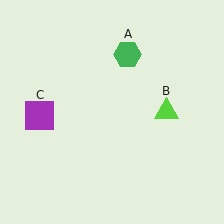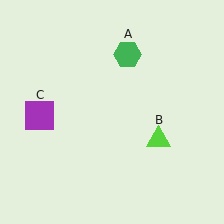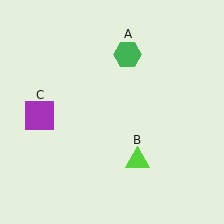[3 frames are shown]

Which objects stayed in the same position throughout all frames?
Green hexagon (object A) and purple square (object C) remained stationary.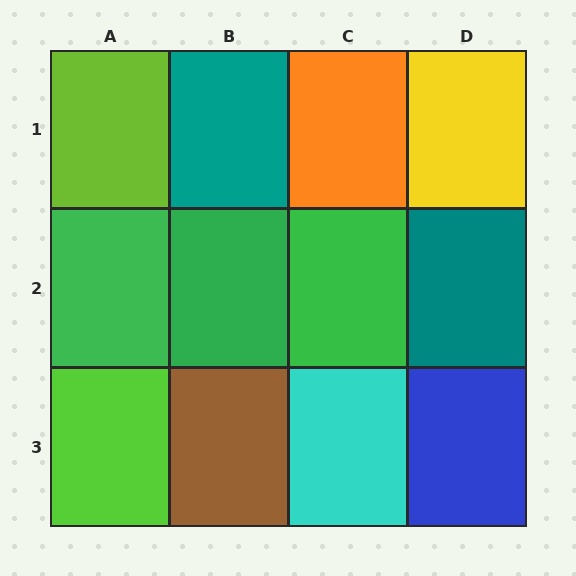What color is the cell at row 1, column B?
Teal.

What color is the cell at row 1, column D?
Yellow.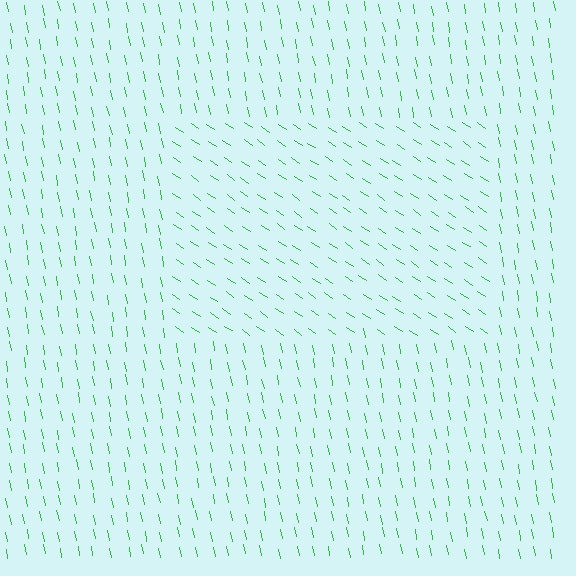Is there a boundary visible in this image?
Yes, there is a texture boundary formed by a change in line orientation.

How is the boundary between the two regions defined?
The boundary is defined purely by a change in line orientation (approximately 45 degrees difference). All lines are the same color and thickness.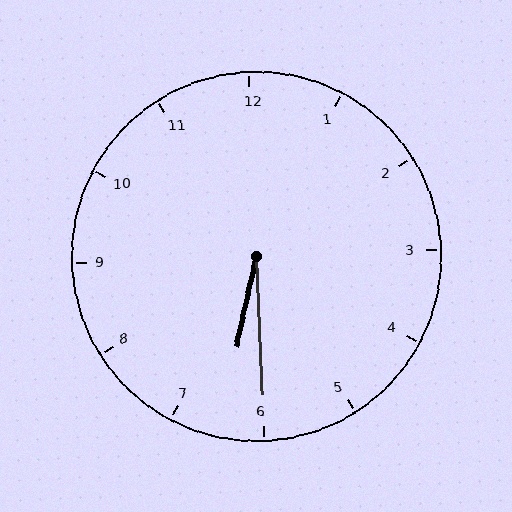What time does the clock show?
6:30.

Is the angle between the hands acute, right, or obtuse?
It is acute.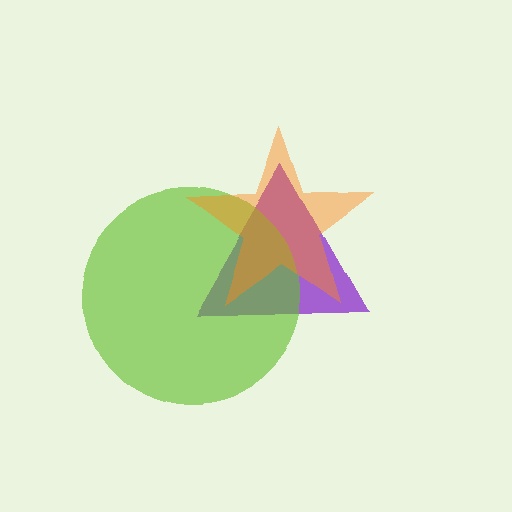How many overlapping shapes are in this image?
There are 3 overlapping shapes in the image.